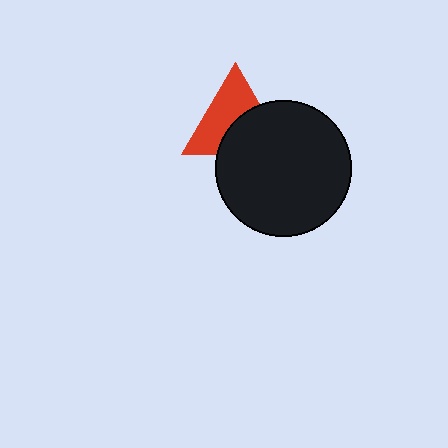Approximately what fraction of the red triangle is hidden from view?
Roughly 44% of the red triangle is hidden behind the black circle.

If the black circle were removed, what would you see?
You would see the complete red triangle.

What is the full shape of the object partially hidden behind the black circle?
The partially hidden object is a red triangle.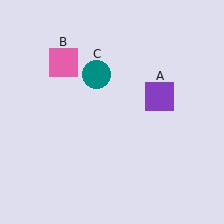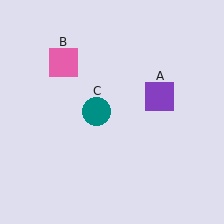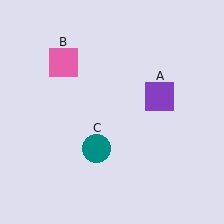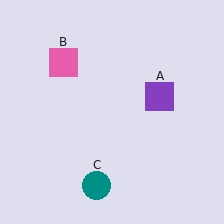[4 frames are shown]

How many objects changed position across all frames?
1 object changed position: teal circle (object C).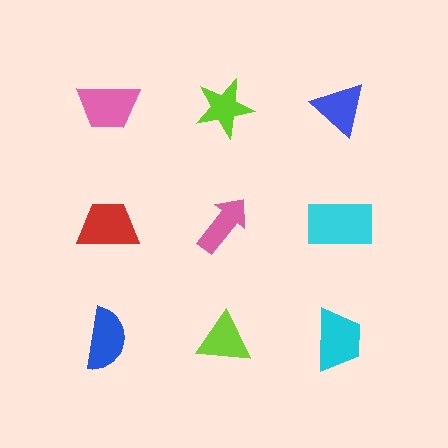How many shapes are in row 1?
3 shapes.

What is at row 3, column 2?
A lime triangle.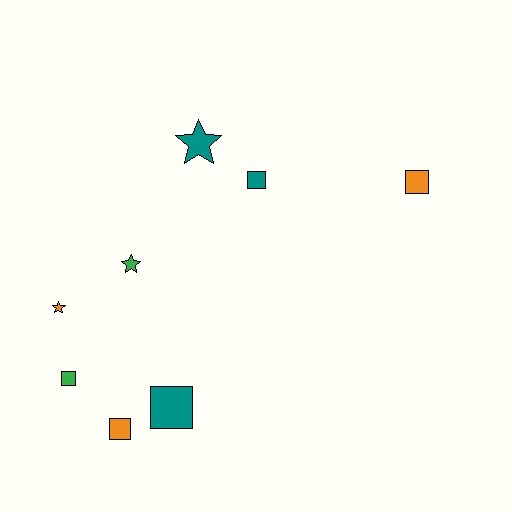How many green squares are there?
There is 1 green square.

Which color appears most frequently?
Orange, with 3 objects.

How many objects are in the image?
There are 8 objects.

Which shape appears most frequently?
Square, with 5 objects.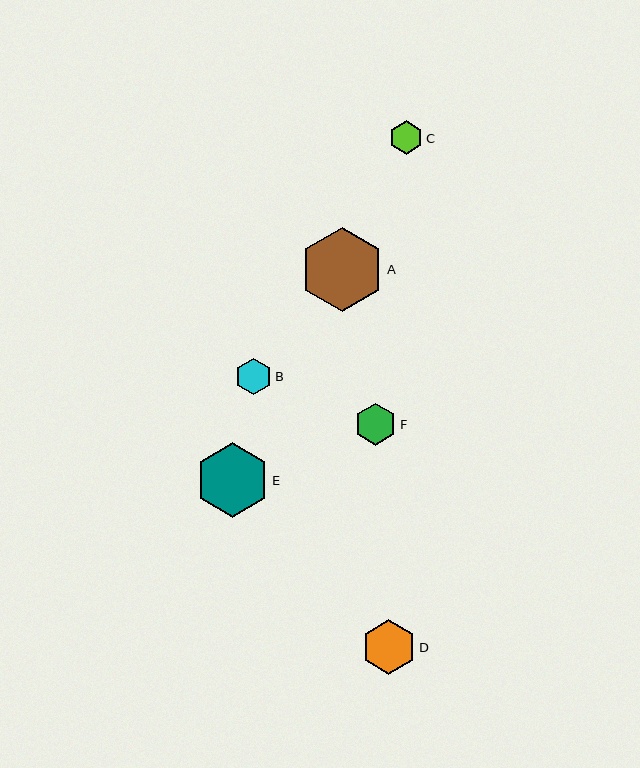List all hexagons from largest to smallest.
From largest to smallest: A, E, D, F, B, C.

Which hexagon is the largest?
Hexagon A is the largest with a size of approximately 84 pixels.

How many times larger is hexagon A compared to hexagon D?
Hexagon A is approximately 1.5 times the size of hexagon D.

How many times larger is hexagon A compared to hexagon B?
Hexagon A is approximately 2.3 times the size of hexagon B.